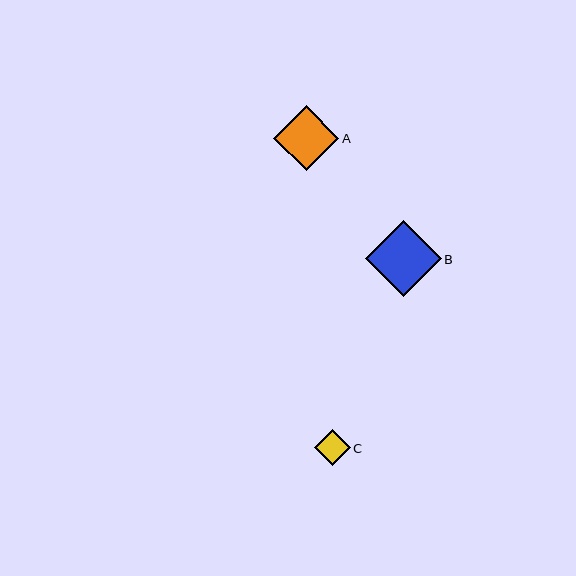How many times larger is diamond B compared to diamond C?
Diamond B is approximately 2.1 times the size of diamond C.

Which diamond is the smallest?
Diamond C is the smallest with a size of approximately 36 pixels.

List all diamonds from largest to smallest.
From largest to smallest: B, A, C.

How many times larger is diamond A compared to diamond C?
Diamond A is approximately 1.8 times the size of diamond C.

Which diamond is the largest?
Diamond B is the largest with a size of approximately 76 pixels.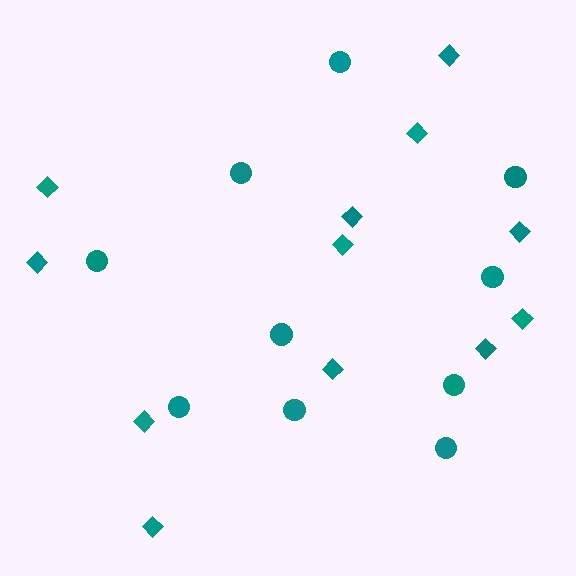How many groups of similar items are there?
There are 2 groups: one group of diamonds (12) and one group of circles (10).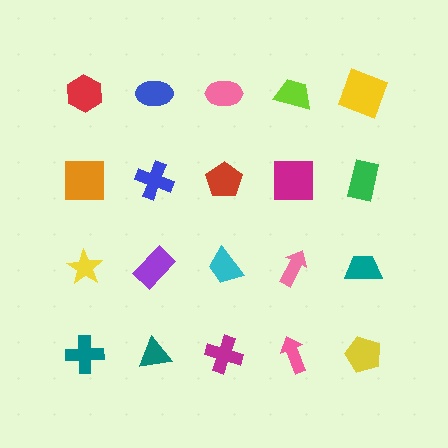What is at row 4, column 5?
A yellow pentagon.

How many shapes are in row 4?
5 shapes.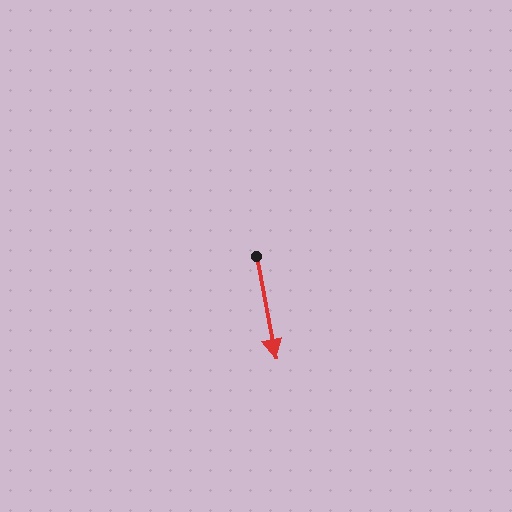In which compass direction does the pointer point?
South.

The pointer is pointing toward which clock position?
Roughly 6 o'clock.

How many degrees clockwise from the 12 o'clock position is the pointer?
Approximately 169 degrees.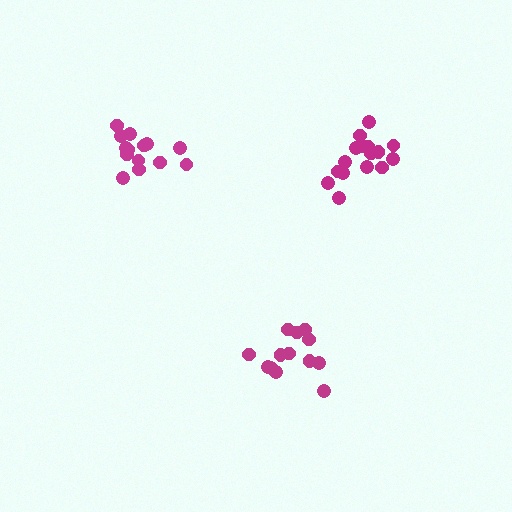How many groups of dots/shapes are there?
There are 3 groups.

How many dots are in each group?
Group 1: 13 dots, Group 2: 16 dots, Group 3: 14 dots (43 total).